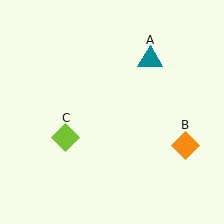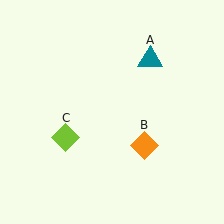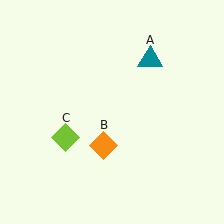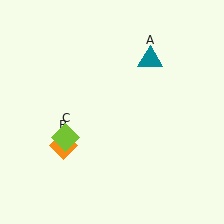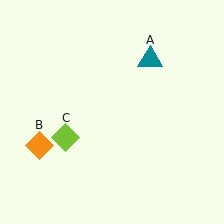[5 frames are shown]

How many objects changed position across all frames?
1 object changed position: orange diamond (object B).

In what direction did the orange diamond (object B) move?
The orange diamond (object B) moved left.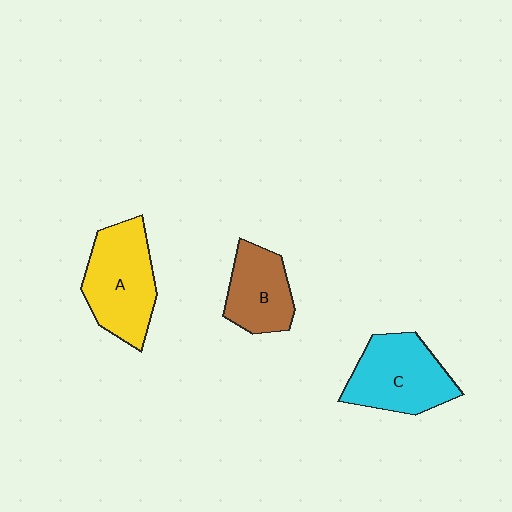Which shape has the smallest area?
Shape B (brown).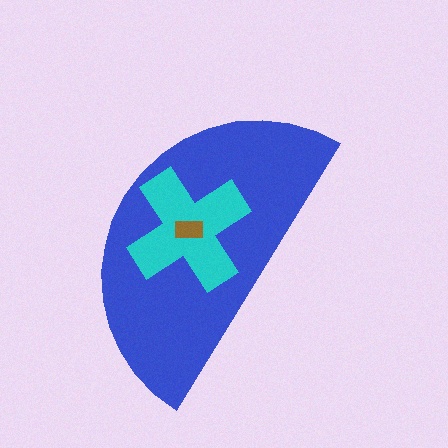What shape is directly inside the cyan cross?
The brown rectangle.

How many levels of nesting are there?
3.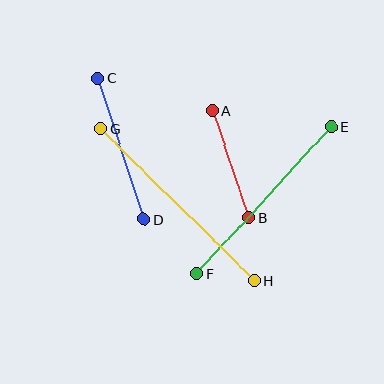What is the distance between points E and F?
The distance is approximately 199 pixels.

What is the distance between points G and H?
The distance is approximately 216 pixels.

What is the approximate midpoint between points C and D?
The midpoint is at approximately (121, 149) pixels.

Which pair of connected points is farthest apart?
Points G and H are farthest apart.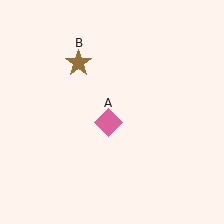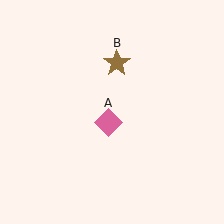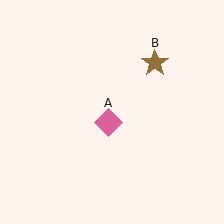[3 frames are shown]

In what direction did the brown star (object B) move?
The brown star (object B) moved right.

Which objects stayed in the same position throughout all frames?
Pink diamond (object A) remained stationary.